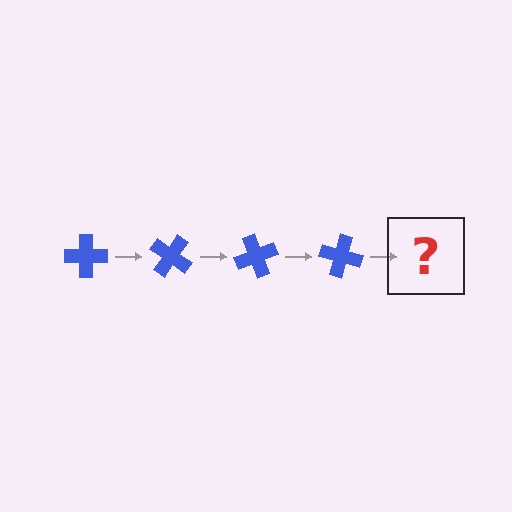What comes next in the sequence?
The next element should be a blue cross rotated 140 degrees.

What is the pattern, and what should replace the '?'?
The pattern is that the cross rotates 35 degrees each step. The '?' should be a blue cross rotated 140 degrees.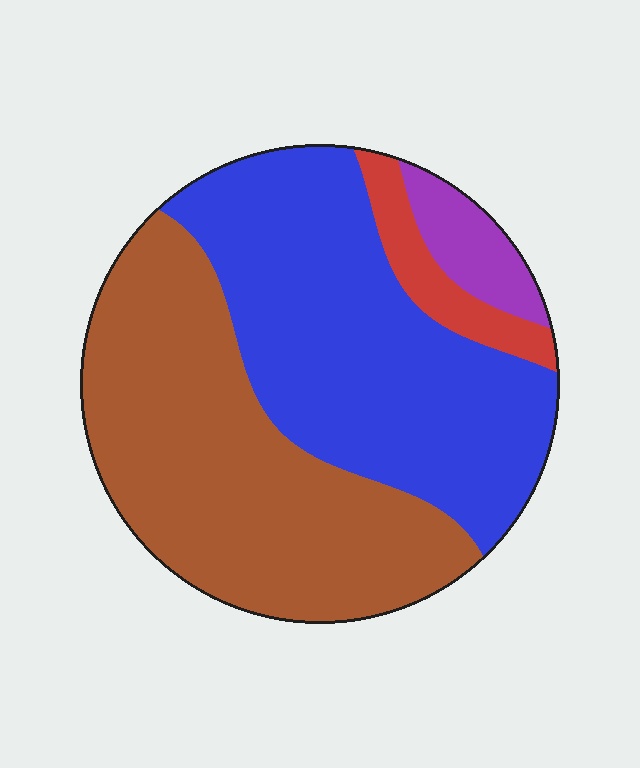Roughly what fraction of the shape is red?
Red takes up about one tenth (1/10) of the shape.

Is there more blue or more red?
Blue.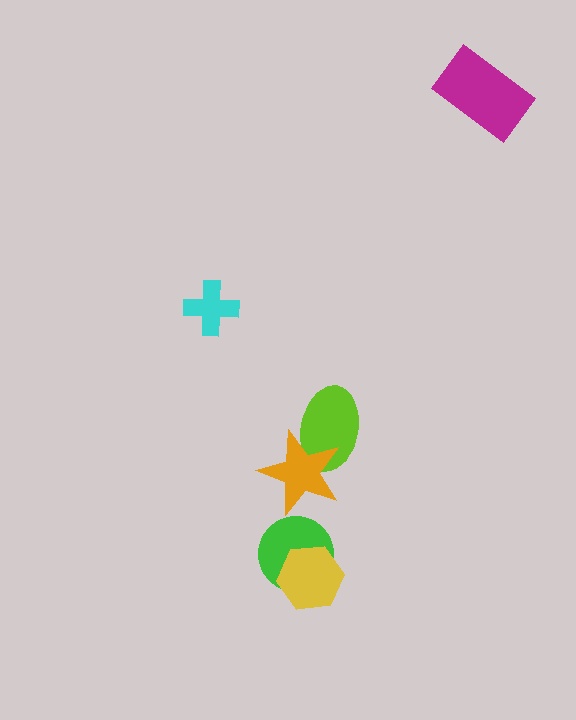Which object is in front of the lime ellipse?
The orange star is in front of the lime ellipse.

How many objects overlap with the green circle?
1 object overlaps with the green circle.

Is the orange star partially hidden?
No, no other shape covers it.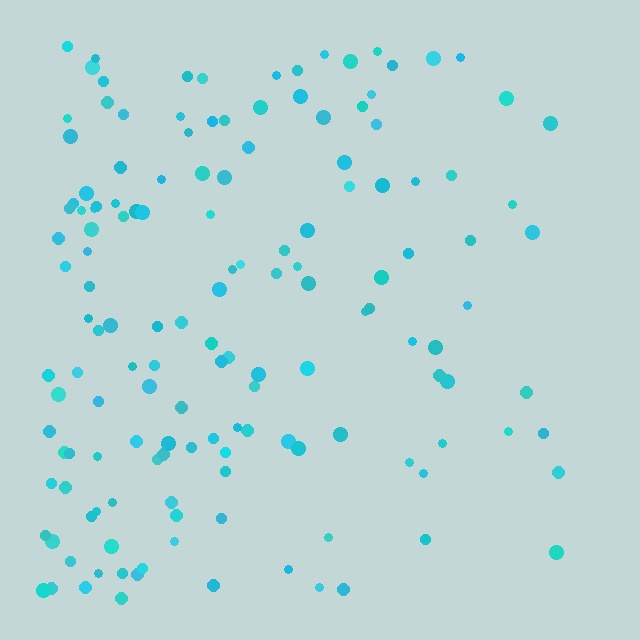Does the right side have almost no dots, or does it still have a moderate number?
Still a moderate number, just noticeably fewer than the left.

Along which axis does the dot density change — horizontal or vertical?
Horizontal.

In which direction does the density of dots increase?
From right to left, with the left side densest.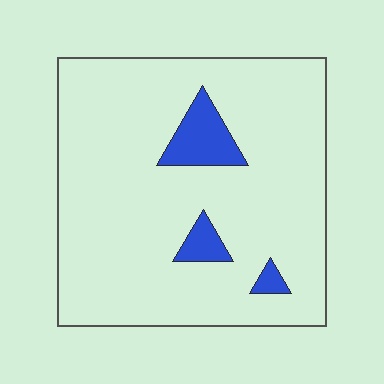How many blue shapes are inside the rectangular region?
3.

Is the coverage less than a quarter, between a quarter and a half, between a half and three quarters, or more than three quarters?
Less than a quarter.